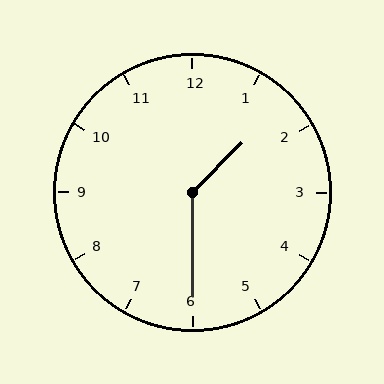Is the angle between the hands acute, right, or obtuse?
It is obtuse.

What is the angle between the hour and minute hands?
Approximately 135 degrees.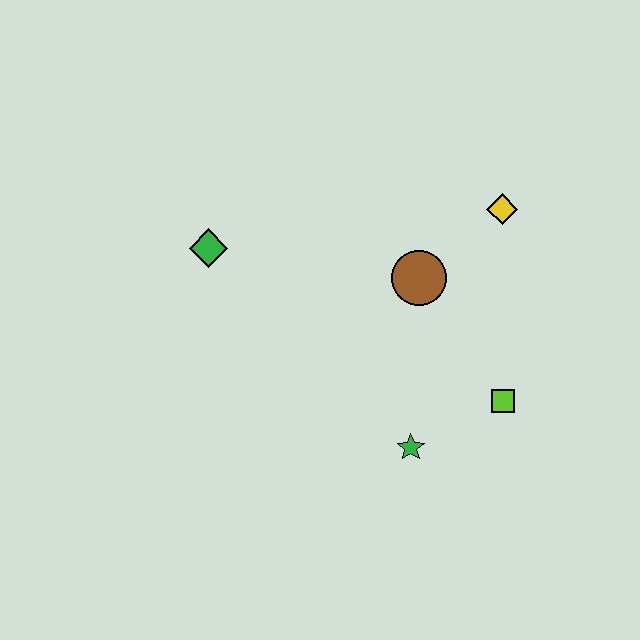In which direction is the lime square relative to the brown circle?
The lime square is below the brown circle.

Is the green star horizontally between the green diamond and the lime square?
Yes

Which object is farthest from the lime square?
The green diamond is farthest from the lime square.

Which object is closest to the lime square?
The green star is closest to the lime square.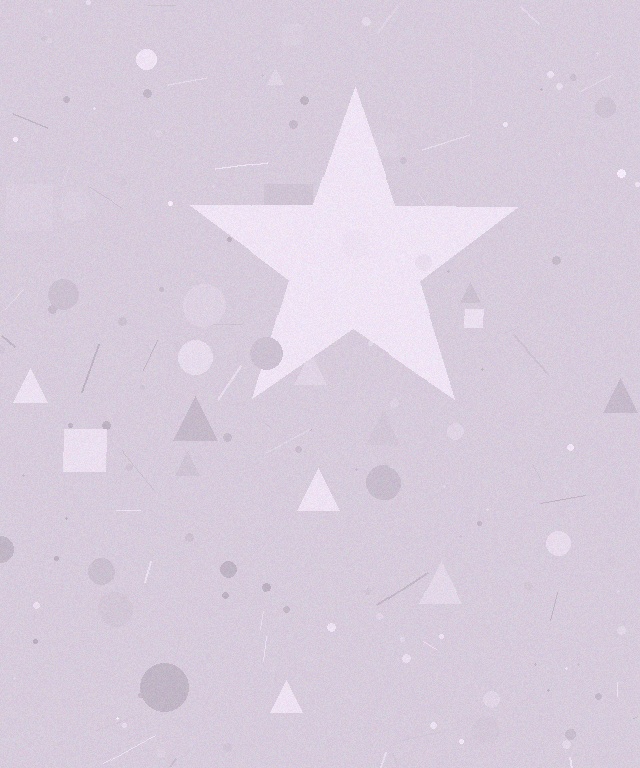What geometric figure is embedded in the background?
A star is embedded in the background.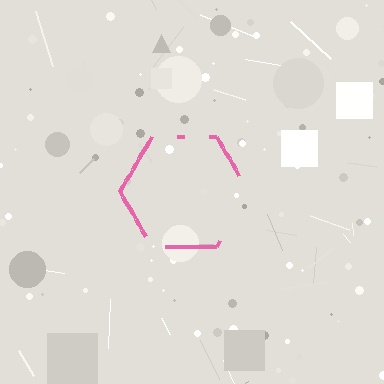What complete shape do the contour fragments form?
The contour fragments form a hexagon.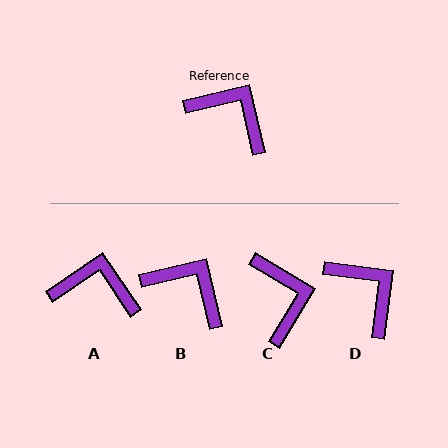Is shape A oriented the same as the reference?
No, it is off by about 21 degrees.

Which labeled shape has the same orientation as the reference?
B.